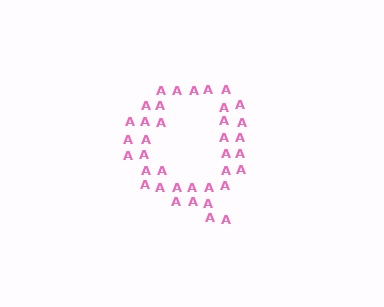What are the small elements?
The small elements are letter A's.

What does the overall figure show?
The overall figure shows the letter Q.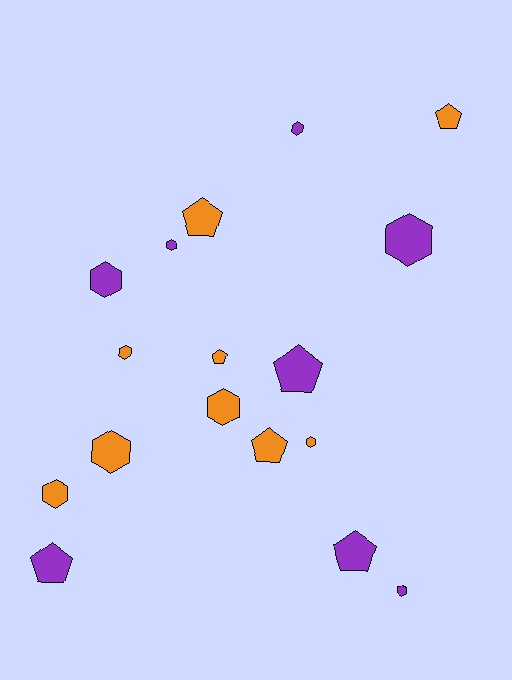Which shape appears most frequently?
Hexagon, with 10 objects.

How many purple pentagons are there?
There are 3 purple pentagons.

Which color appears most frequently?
Orange, with 9 objects.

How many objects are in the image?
There are 17 objects.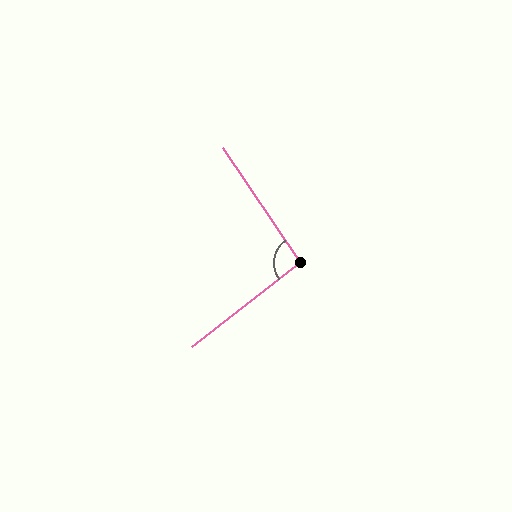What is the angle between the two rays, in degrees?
Approximately 94 degrees.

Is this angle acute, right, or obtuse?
It is approximately a right angle.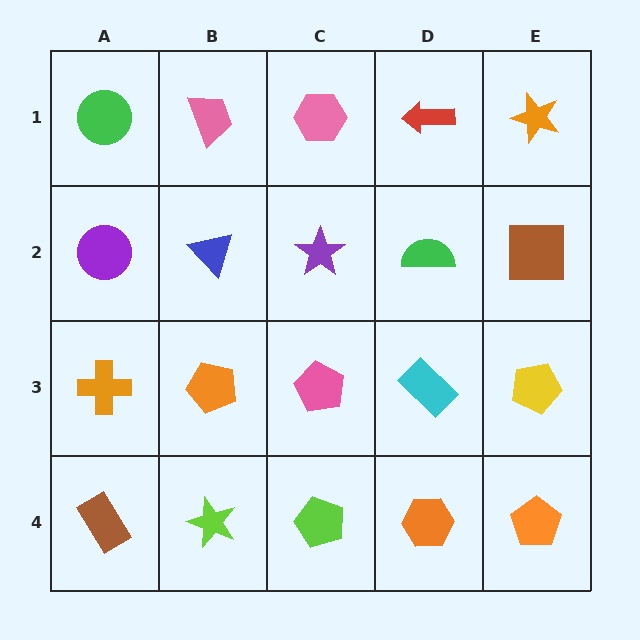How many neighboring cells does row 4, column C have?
3.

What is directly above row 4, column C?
A pink pentagon.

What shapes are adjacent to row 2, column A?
A green circle (row 1, column A), an orange cross (row 3, column A), a blue triangle (row 2, column B).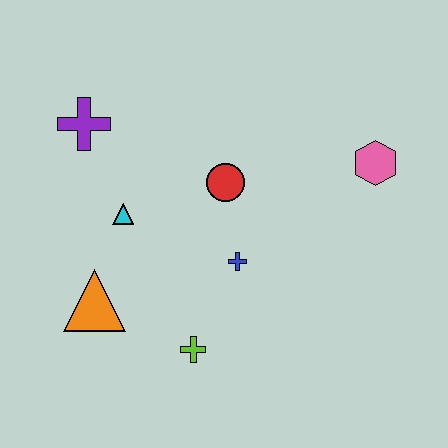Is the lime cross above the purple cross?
No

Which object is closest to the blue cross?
The red circle is closest to the blue cross.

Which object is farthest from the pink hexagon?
The orange triangle is farthest from the pink hexagon.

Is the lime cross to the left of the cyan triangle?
No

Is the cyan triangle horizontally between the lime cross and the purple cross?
Yes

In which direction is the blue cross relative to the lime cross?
The blue cross is above the lime cross.